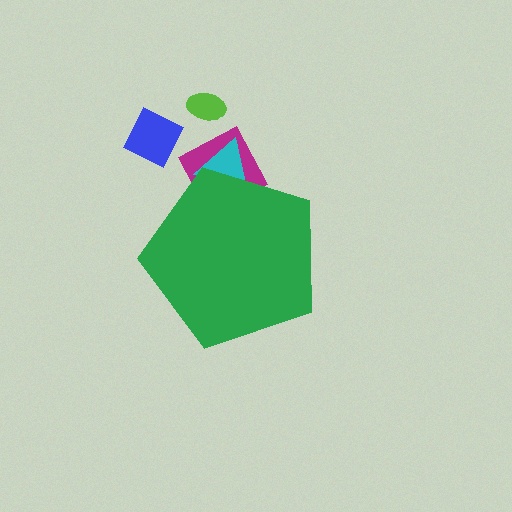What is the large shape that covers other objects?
A green pentagon.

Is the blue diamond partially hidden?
No, the blue diamond is fully visible.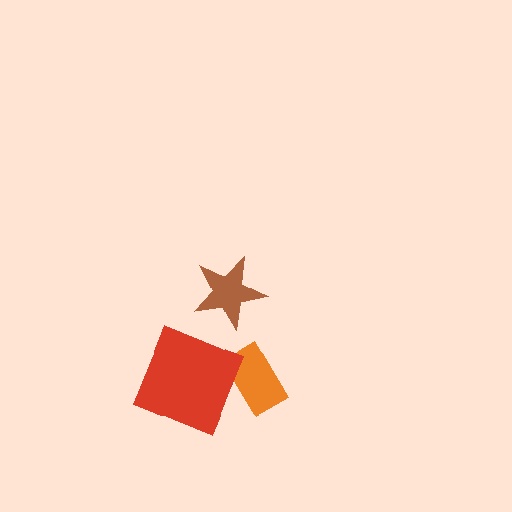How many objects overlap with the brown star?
0 objects overlap with the brown star.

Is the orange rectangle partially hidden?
Yes, it is partially covered by another shape.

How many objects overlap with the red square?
1 object overlaps with the red square.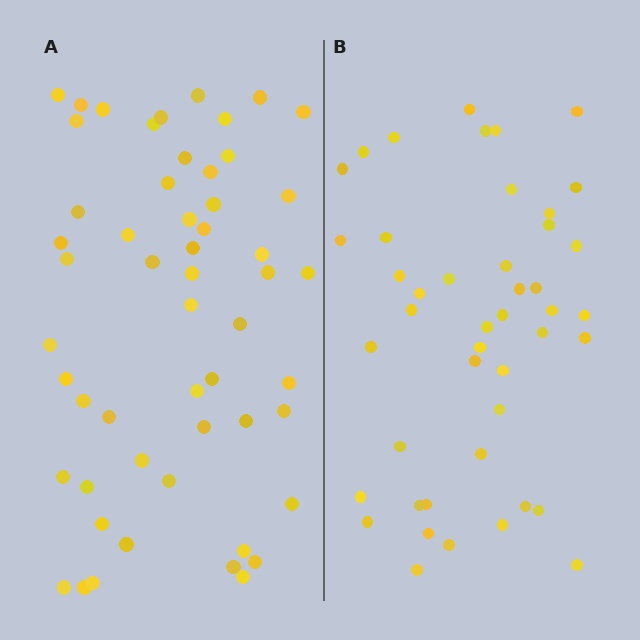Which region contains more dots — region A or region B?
Region A (the left region) has more dots.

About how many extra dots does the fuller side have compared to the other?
Region A has roughly 8 or so more dots than region B.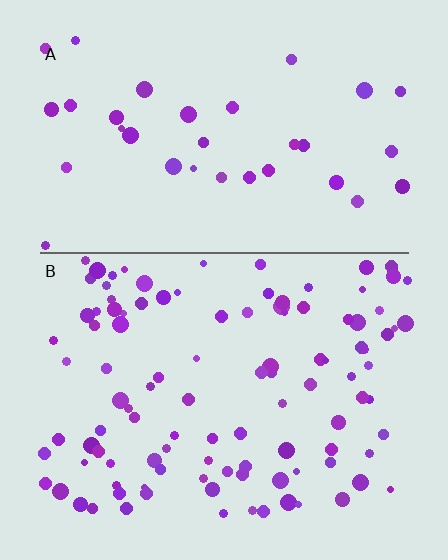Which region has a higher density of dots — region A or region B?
B (the bottom).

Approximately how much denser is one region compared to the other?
Approximately 3.1× — region B over region A.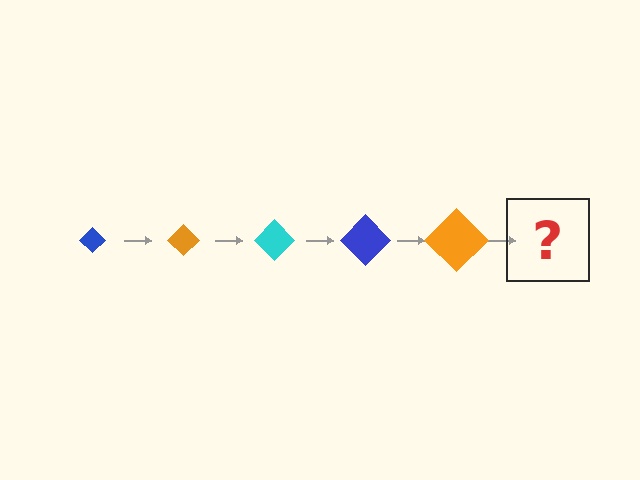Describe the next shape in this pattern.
It should be a cyan diamond, larger than the previous one.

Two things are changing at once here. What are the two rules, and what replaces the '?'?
The two rules are that the diamond grows larger each step and the color cycles through blue, orange, and cyan. The '?' should be a cyan diamond, larger than the previous one.